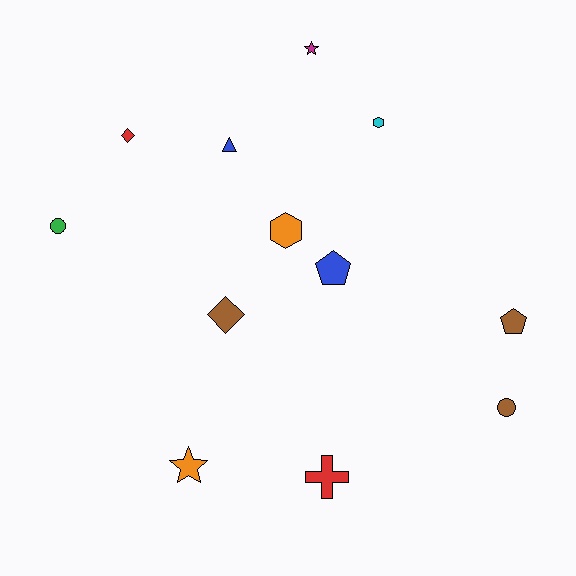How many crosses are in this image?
There is 1 cross.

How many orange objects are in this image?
There are 2 orange objects.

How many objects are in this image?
There are 12 objects.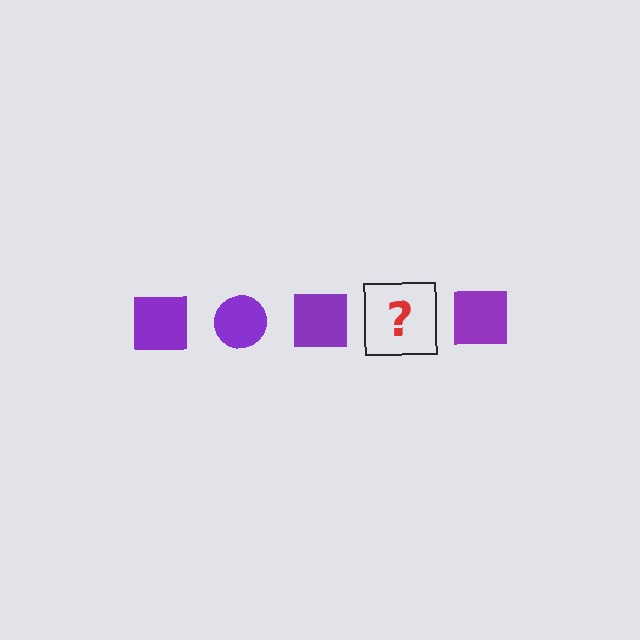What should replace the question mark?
The question mark should be replaced with a purple circle.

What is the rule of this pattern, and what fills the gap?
The rule is that the pattern cycles through square, circle shapes in purple. The gap should be filled with a purple circle.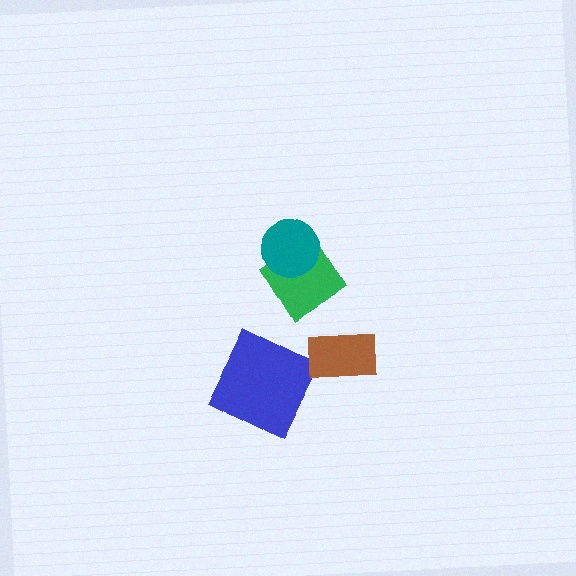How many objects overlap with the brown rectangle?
0 objects overlap with the brown rectangle.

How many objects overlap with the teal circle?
1 object overlaps with the teal circle.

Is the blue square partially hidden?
No, no other shape covers it.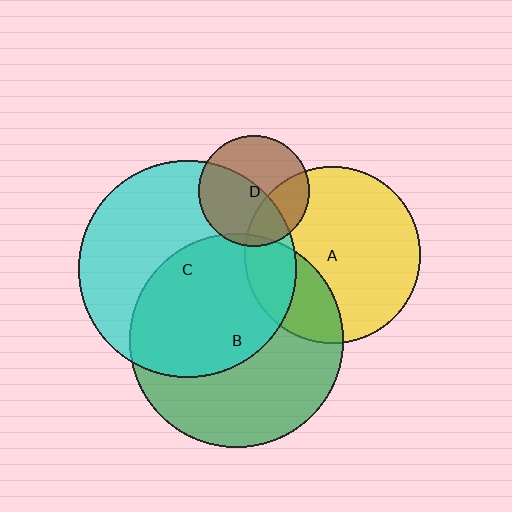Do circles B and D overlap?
Yes.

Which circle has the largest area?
Circle C (cyan).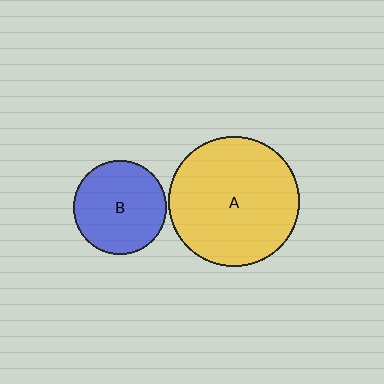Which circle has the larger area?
Circle A (yellow).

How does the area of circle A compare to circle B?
Approximately 1.9 times.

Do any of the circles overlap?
No, none of the circles overlap.